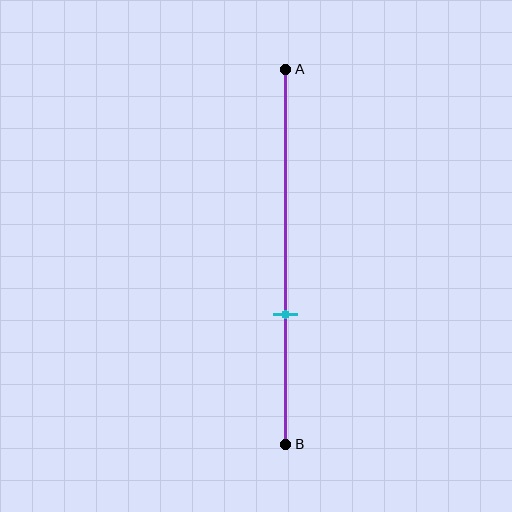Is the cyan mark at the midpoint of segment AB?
No, the mark is at about 65% from A, not at the 50% midpoint.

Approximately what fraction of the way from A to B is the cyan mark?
The cyan mark is approximately 65% of the way from A to B.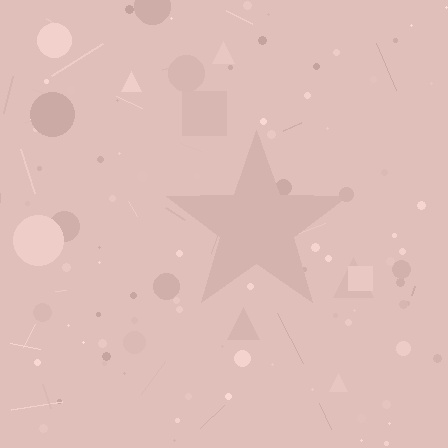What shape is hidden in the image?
A star is hidden in the image.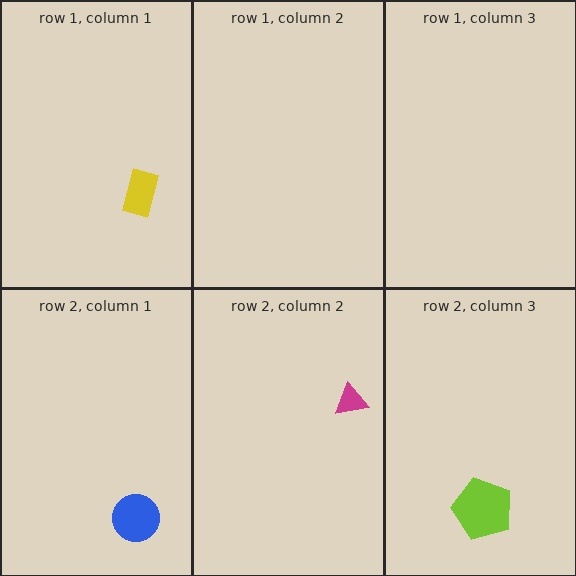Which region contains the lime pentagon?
The row 2, column 3 region.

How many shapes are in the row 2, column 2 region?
1.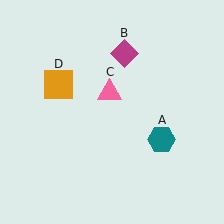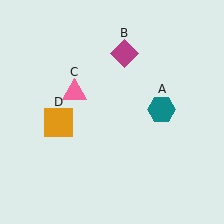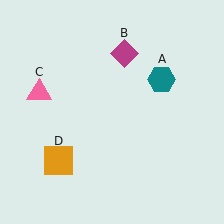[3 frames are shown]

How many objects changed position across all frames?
3 objects changed position: teal hexagon (object A), pink triangle (object C), orange square (object D).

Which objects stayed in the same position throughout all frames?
Magenta diamond (object B) remained stationary.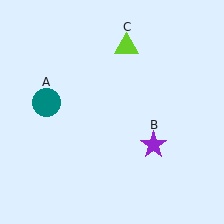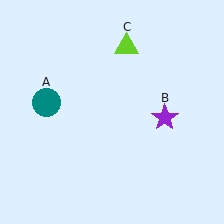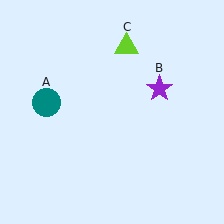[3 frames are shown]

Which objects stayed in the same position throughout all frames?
Teal circle (object A) and lime triangle (object C) remained stationary.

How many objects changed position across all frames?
1 object changed position: purple star (object B).